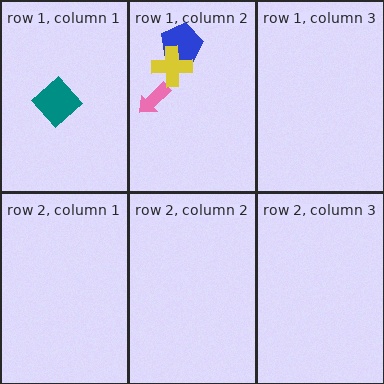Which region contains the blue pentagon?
The row 1, column 2 region.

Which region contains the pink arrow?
The row 1, column 2 region.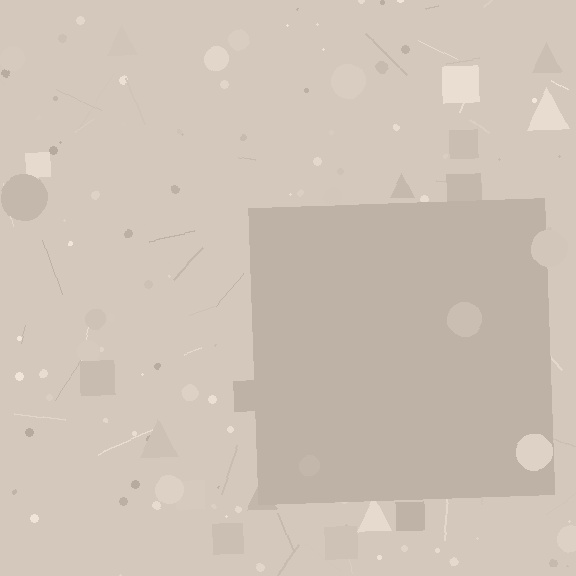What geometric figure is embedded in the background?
A square is embedded in the background.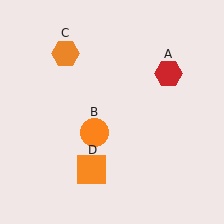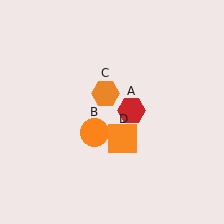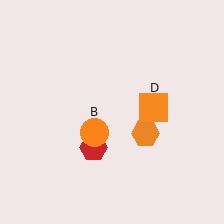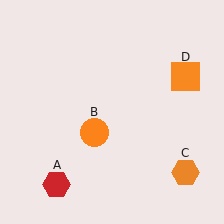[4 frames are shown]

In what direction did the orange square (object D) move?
The orange square (object D) moved up and to the right.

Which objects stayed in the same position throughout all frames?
Orange circle (object B) remained stationary.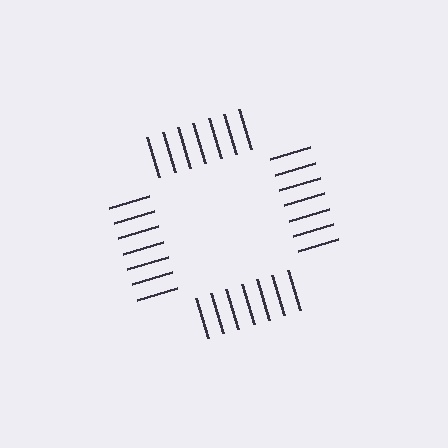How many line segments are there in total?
28 — 7 along each of the 4 edges.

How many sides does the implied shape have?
4 sides — the line-ends trace a square.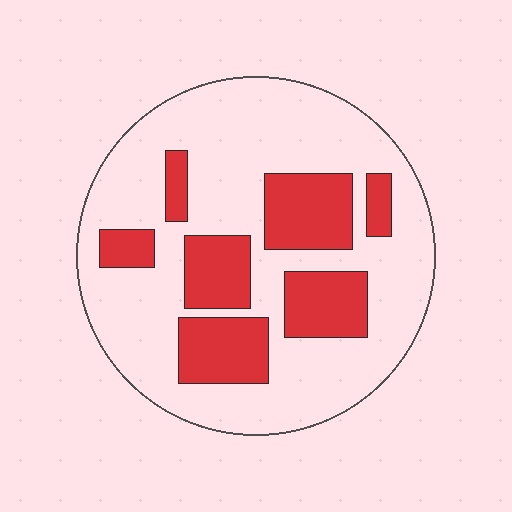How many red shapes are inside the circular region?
7.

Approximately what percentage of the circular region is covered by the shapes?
Approximately 30%.